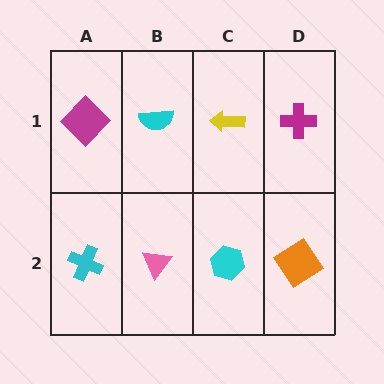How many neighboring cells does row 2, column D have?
2.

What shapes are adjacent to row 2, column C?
A yellow arrow (row 1, column C), a pink triangle (row 2, column B), an orange diamond (row 2, column D).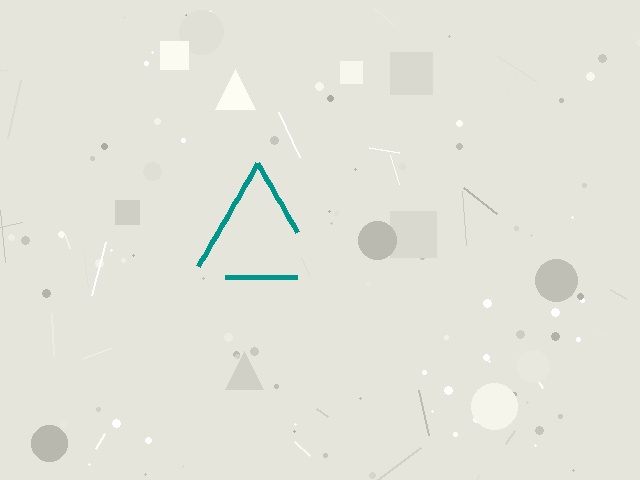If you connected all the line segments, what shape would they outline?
They would outline a triangle.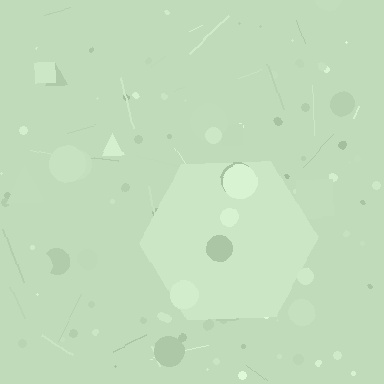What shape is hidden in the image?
A hexagon is hidden in the image.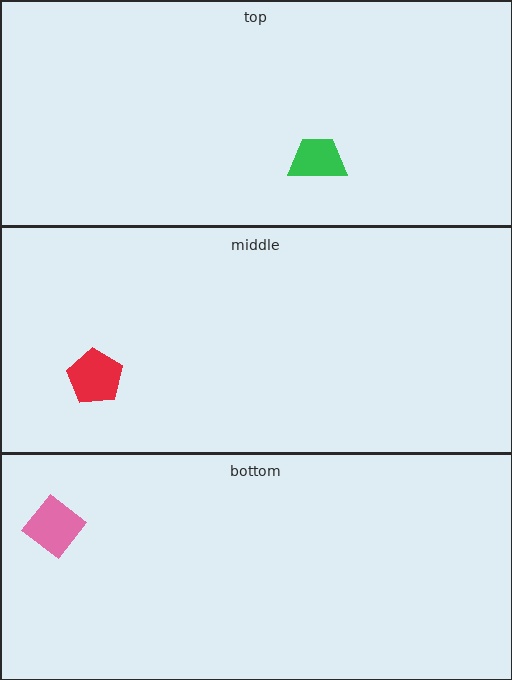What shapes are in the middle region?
The red pentagon.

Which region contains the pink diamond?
The bottom region.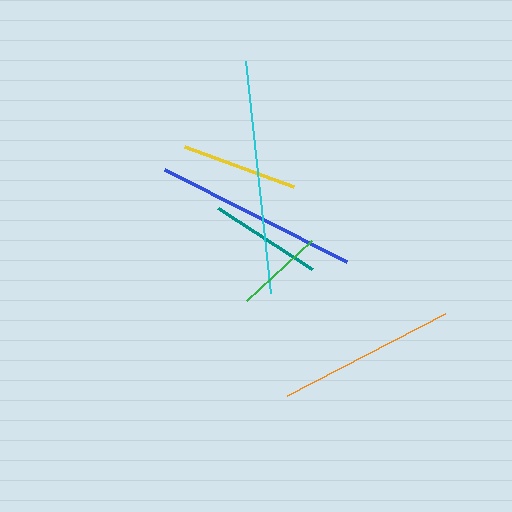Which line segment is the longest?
The cyan line is the longest at approximately 232 pixels.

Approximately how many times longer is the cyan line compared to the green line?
The cyan line is approximately 2.6 times the length of the green line.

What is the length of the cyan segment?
The cyan segment is approximately 232 pixels long.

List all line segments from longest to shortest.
From longest to shortest: cyan, blue, orange, yellow, teal, green.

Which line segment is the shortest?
The green line is the shortest at approximately 89 pixels.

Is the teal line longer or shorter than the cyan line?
The cyan line is longer than the teal line.